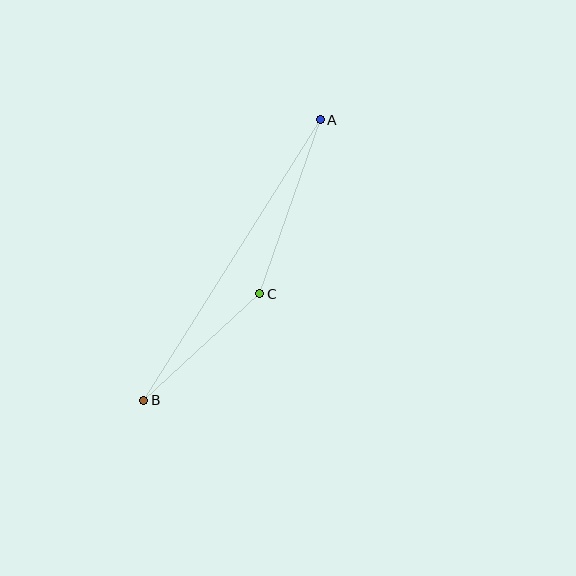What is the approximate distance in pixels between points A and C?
The distance between A and C is approximately 184 pixels.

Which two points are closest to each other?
Points B and C are closest to each other.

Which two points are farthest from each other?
Points A and B are farthest from each other.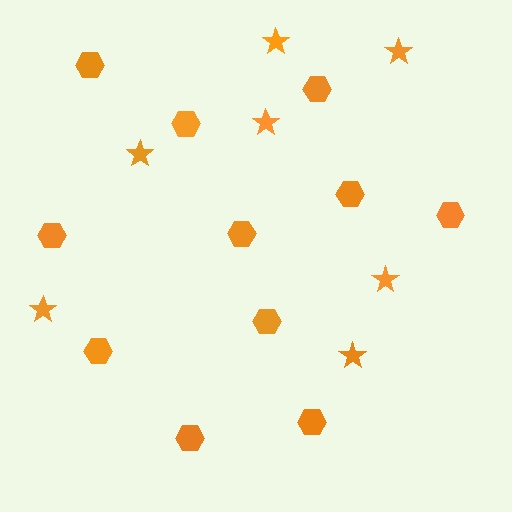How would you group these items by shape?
There are 2 groups: one group of hexagons (11) and one group of stars (7).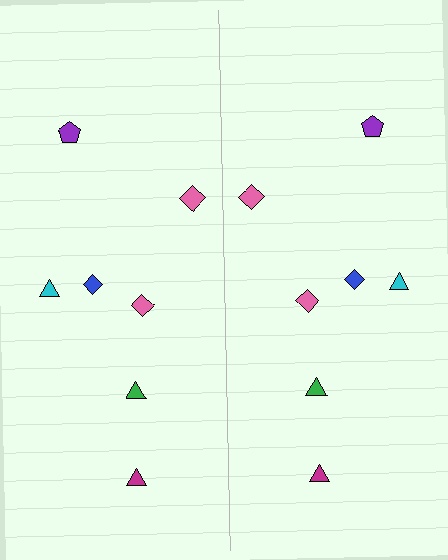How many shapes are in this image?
There are 14 shapes in this image.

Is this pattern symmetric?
Yes, this pattern has bilateral (reflection) symmetry.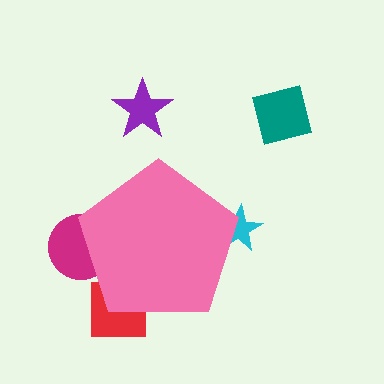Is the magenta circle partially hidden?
Yes, the magenta circle is partially hidden behind the pink pentagon.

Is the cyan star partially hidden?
Yes, the cyan star is partially hidden behind the pink pentagon.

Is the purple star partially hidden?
No, the purple star is fully visible.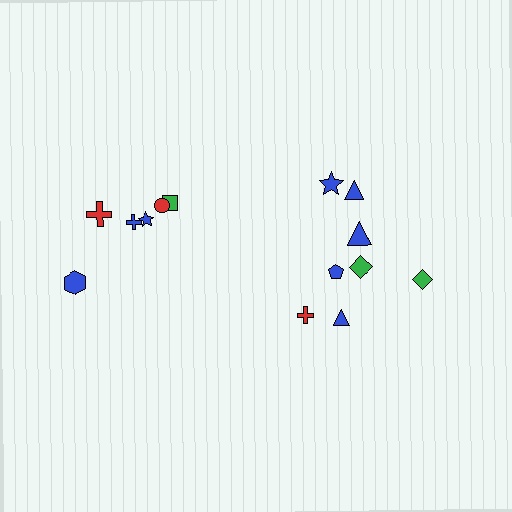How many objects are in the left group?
There are 6 objects.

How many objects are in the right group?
There are 8 objects.